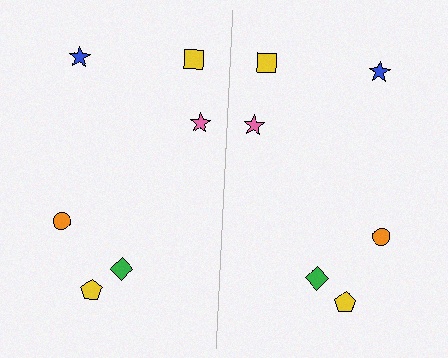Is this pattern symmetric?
Yes, this pattern has bilateral (reflection) symmetry.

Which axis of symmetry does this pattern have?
The pattern has a vertical axis of symmetry running through the center of the image.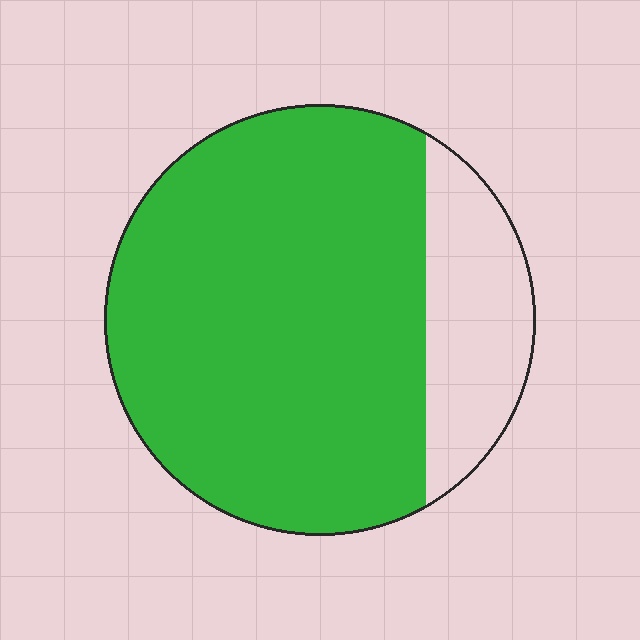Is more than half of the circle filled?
Yes.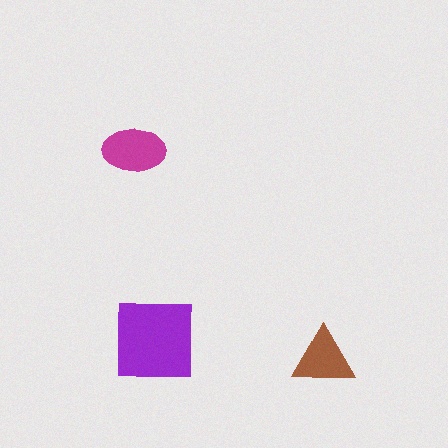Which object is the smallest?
The brown triangle.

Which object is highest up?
The magenta ellipse is topmost.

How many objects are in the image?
There are 3 objects in the image.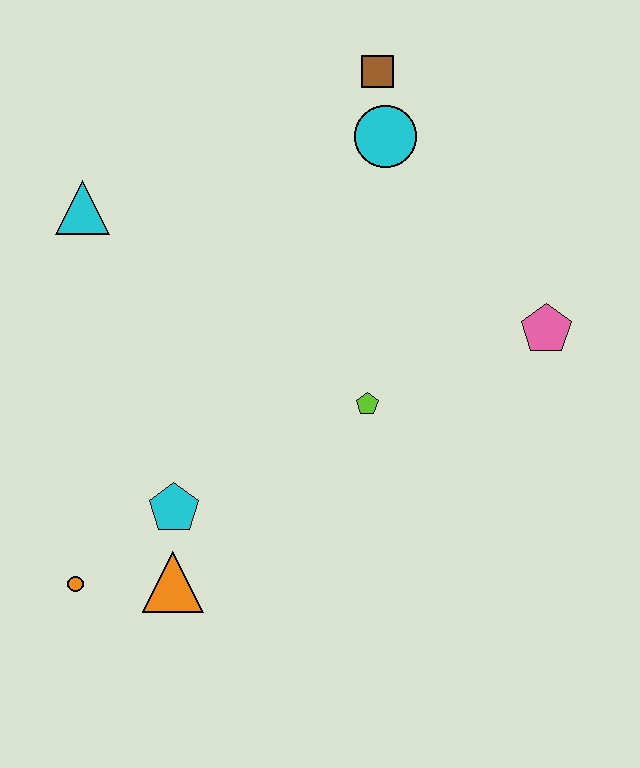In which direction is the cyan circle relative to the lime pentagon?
The cyan circle is above the lime pentagon.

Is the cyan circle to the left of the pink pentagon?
Yes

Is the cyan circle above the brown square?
No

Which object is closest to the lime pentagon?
The pink pentagon is closest to the lime pentagon.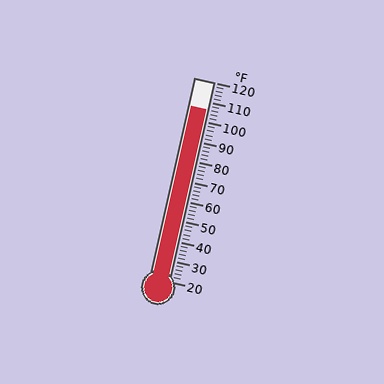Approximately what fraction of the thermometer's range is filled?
The thermometer is filled to approximately 85% of its range.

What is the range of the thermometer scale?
The thermometer scale ranges from 20°F to 120°F.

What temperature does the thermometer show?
The thermometer shows approximately 106°F.